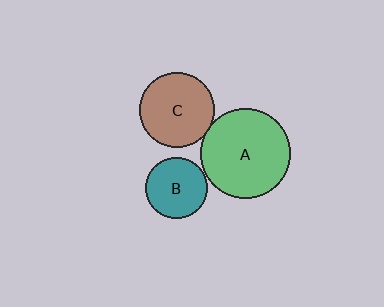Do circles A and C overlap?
Yes.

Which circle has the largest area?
Circle A (green).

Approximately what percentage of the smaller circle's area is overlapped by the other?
Approximately 5%.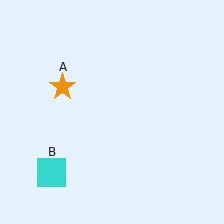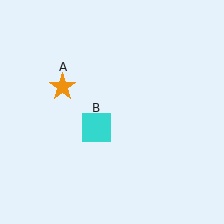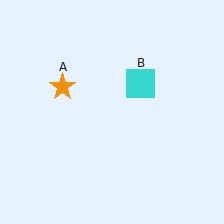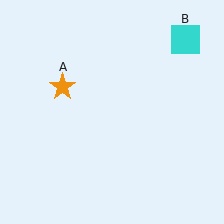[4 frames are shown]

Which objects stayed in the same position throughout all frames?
Orange star (object A) remained stationary.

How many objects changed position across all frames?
1 object changed position: cyan square (object B).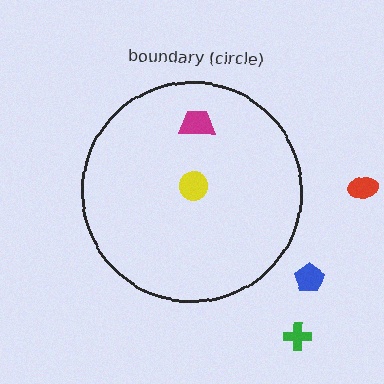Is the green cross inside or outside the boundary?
Outside.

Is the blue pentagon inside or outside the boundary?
Outside.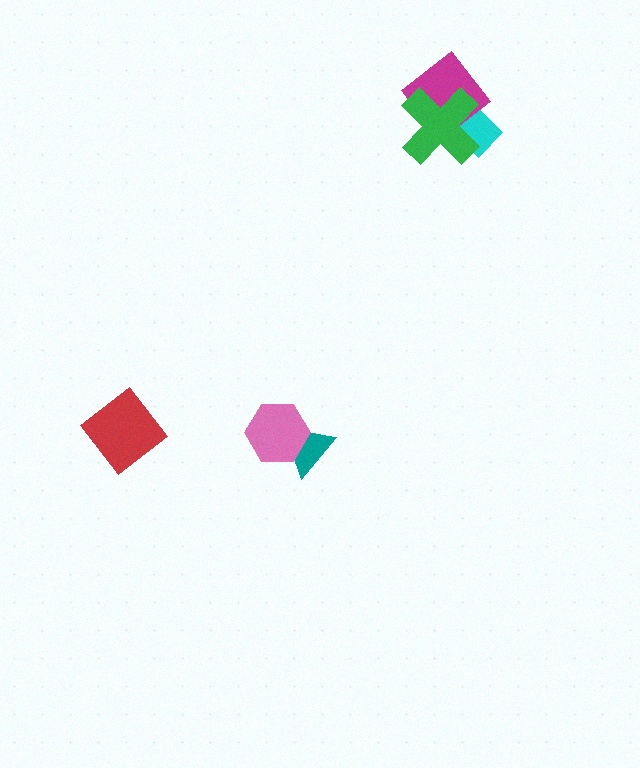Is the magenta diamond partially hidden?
Yes, it is partially covered by another shape.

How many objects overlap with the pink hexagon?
1 object overlaps with the pink hexagon.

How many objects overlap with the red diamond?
0 objects overlap with the red diamond.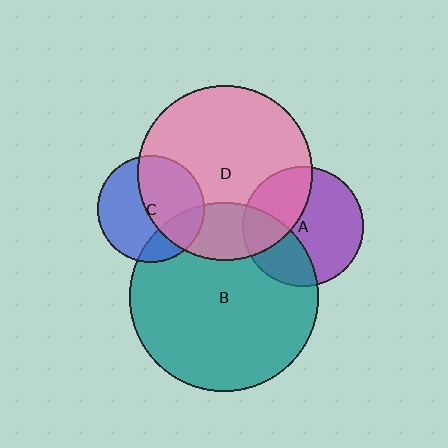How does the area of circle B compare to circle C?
Approximately 3.1 times.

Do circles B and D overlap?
Yes.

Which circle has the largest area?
Circle B (teal).